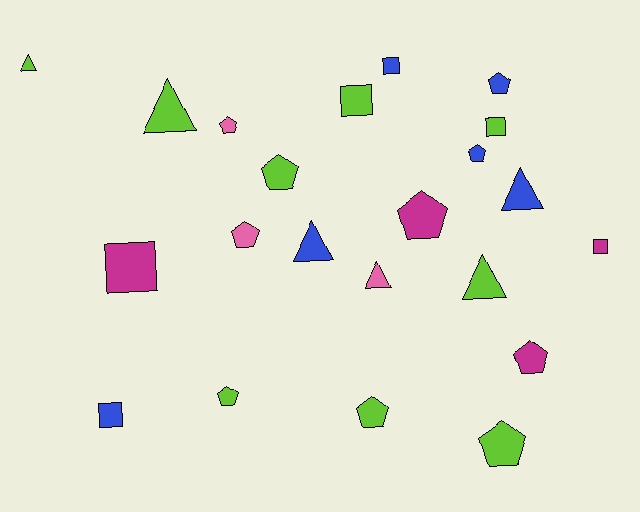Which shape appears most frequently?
Pentagon, with 10 objects.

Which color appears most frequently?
Lime, with 9 objects.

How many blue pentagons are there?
There are 2 blue pentagons.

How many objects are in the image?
There are 22 objects.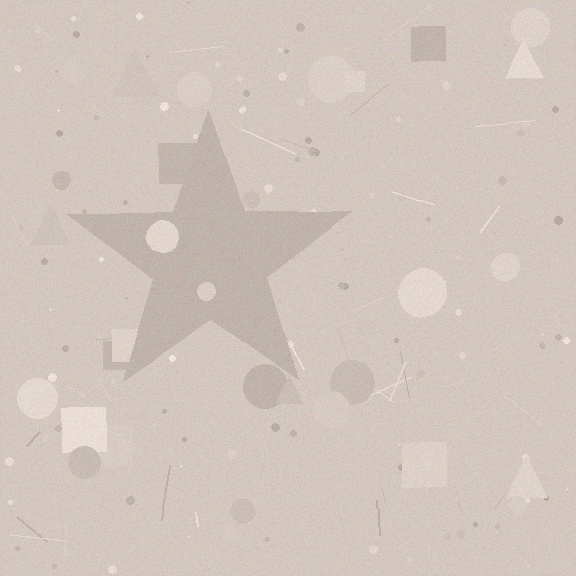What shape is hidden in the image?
A star is hidden in the image.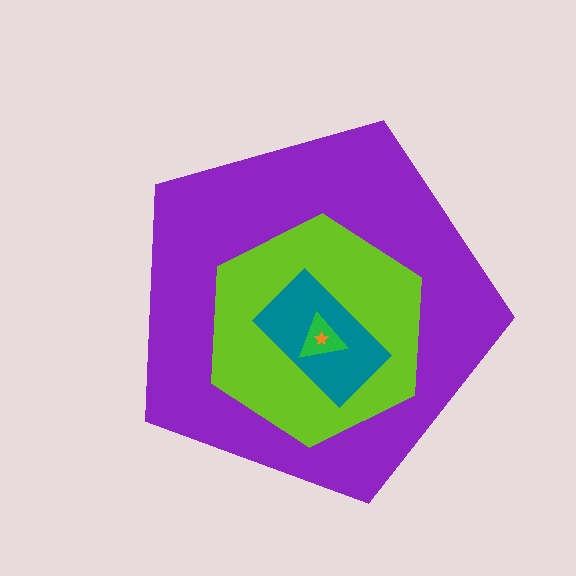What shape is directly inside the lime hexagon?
The teal rectangle.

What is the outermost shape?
The purple pentagon.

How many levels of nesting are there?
5.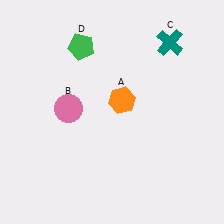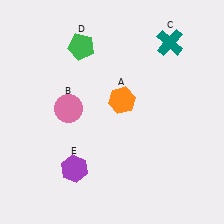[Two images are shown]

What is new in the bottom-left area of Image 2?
A purple hexagon (E) was added in the bottom-left area of Image 2.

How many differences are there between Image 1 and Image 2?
There is 1 difference between the two images.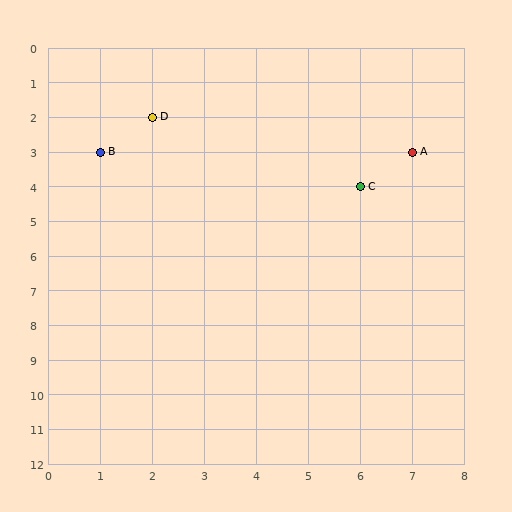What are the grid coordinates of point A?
Point A is at grid coordinates (7, 3).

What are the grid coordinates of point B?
Point B is at grid coordinates (1, 3).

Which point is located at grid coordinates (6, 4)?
Point C is at (6, 4).